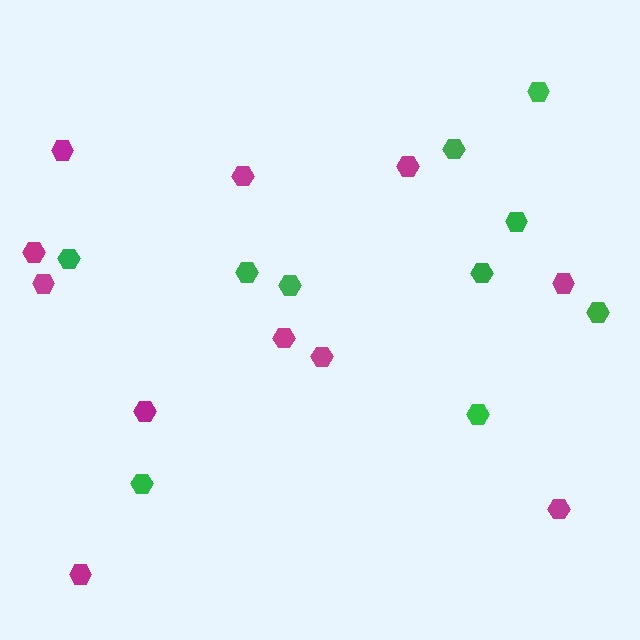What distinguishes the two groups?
There are 2 groups: one group of green hexagons (10) and one group of magenta hexagons (11).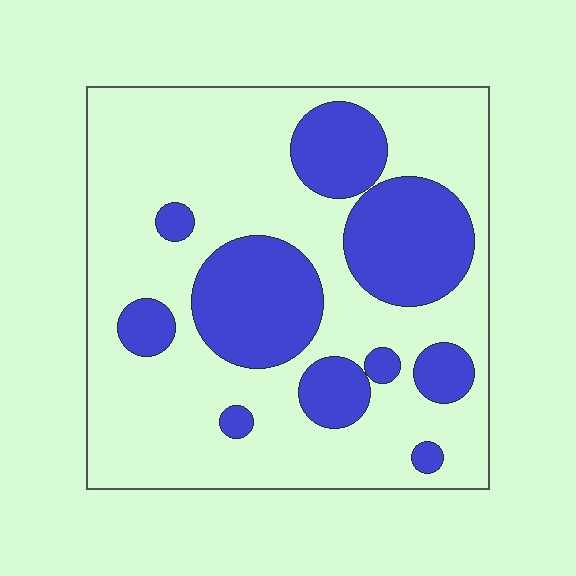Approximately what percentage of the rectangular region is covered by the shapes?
Approximately 30%.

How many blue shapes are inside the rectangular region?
10.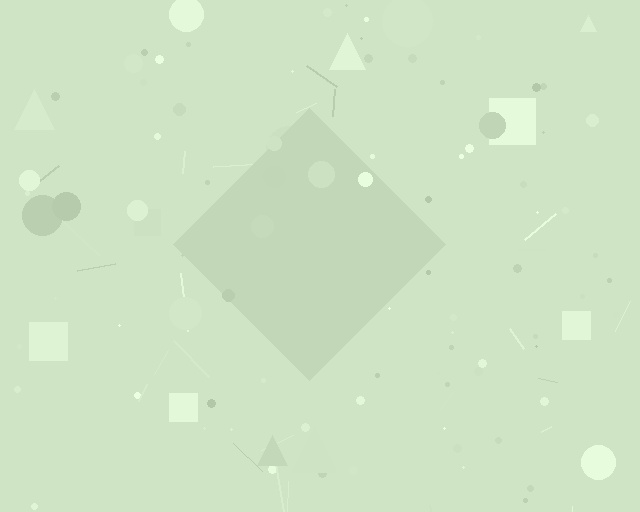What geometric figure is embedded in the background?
A diamond is embedded in the background.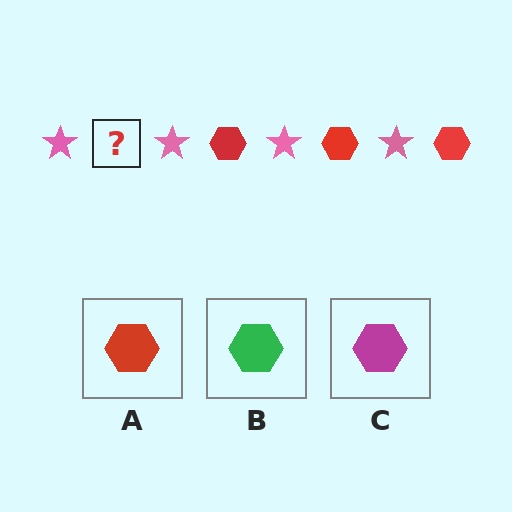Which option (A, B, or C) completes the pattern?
A.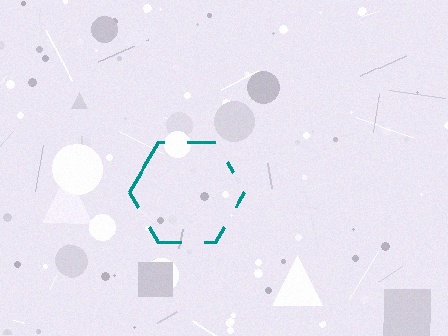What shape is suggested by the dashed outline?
The dashed outline suggests a hexagon.